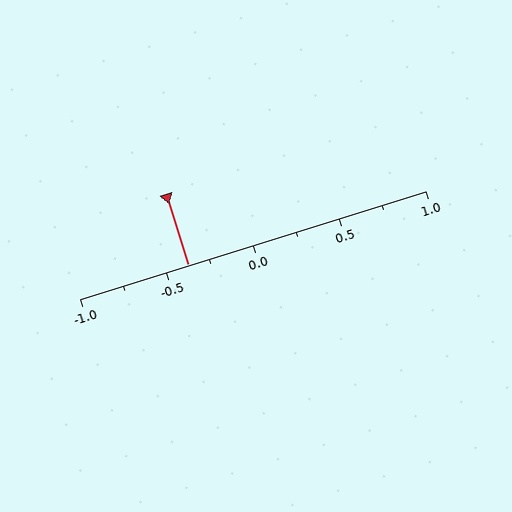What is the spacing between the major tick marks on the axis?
The major ticks are spaced 0.5 apart.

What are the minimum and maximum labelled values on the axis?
The axis runs from -1.0 to 1.0.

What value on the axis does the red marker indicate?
The marker indicates approximately -0.38.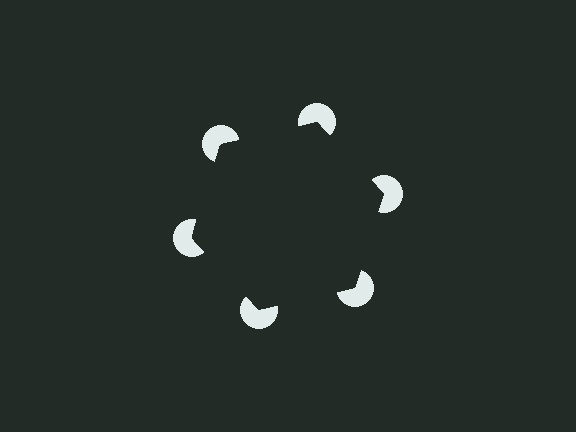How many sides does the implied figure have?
6 sides.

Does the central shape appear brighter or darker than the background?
It typically appears slightly darker than the background, even though no actual brightness change is drawn.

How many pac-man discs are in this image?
There are 6 — one at each vertex of the illusory hexagon.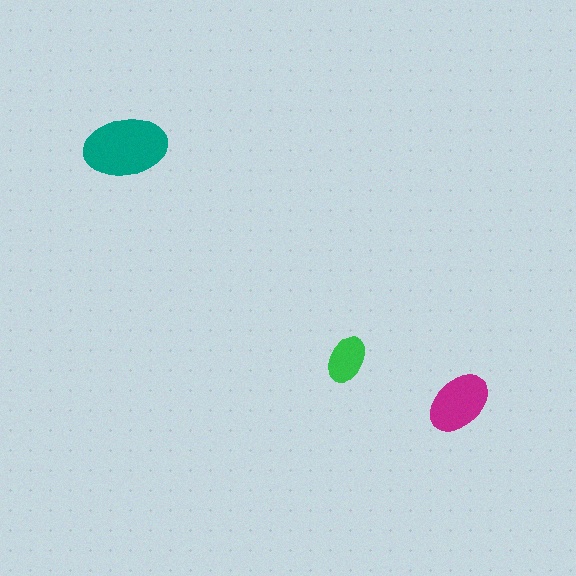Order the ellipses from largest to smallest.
the teal one, the magenta one, the green one.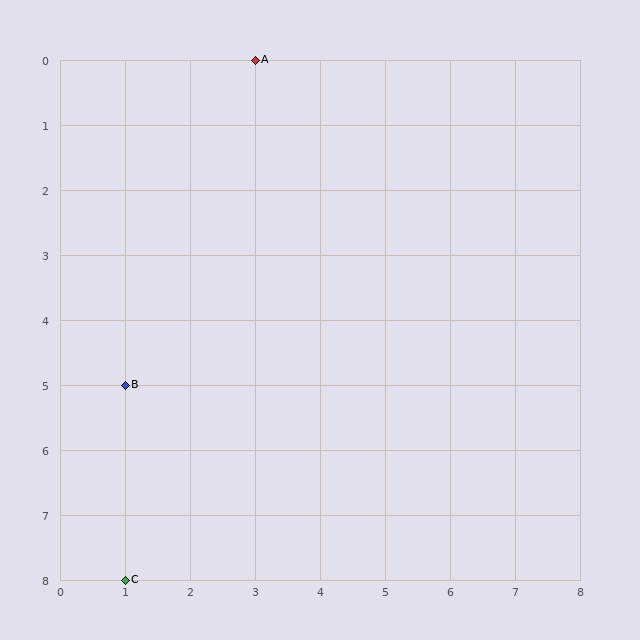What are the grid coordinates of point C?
Point C is at grid coordinates (1, 8).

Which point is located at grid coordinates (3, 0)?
Point A is at (3, 0).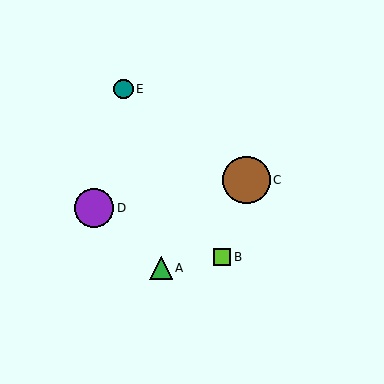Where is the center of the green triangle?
The center of the green triangle is at (161, 268).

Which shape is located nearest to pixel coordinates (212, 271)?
The lime square (labeled B) at (222, 257) is nearest to that location.